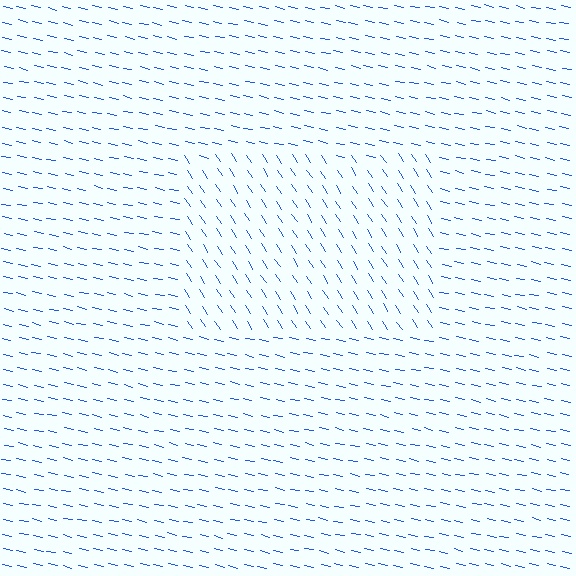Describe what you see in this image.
The image is filled with small blue line segments. A rectangle region in the image has lines oriented differently from the surrounding lines, creating a visible texture boundary.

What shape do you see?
I see a rectangle.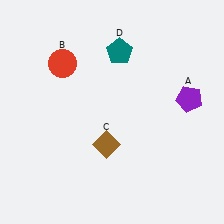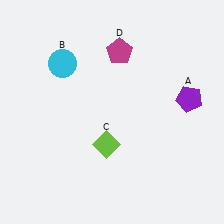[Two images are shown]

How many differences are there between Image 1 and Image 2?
There are 3 differences between the two images.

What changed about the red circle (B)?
In Image 1, B is red. In Image 2, it changed to cyan.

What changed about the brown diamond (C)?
In Image 1, C is brown. In Image 2, it changed to lime.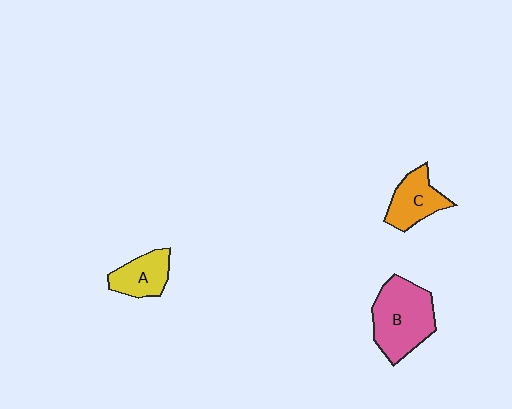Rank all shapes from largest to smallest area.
From largest to smallest: B (pink), C (orange), A (yellow).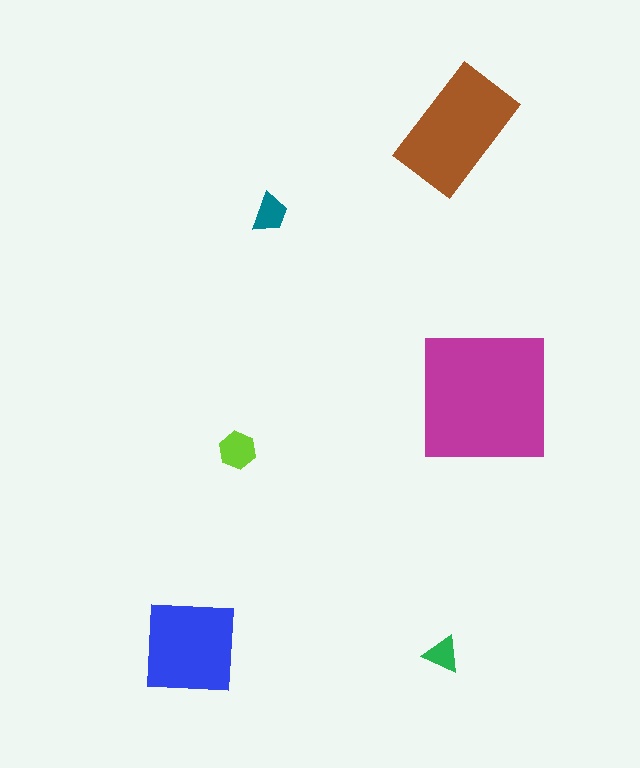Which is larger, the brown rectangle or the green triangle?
The brown rectangle.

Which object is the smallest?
The green triangle.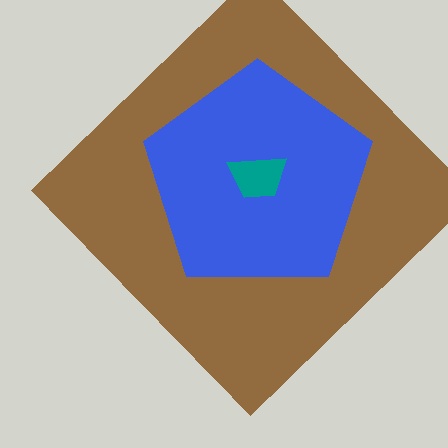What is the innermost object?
The teal trapezoid.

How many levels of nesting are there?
3.